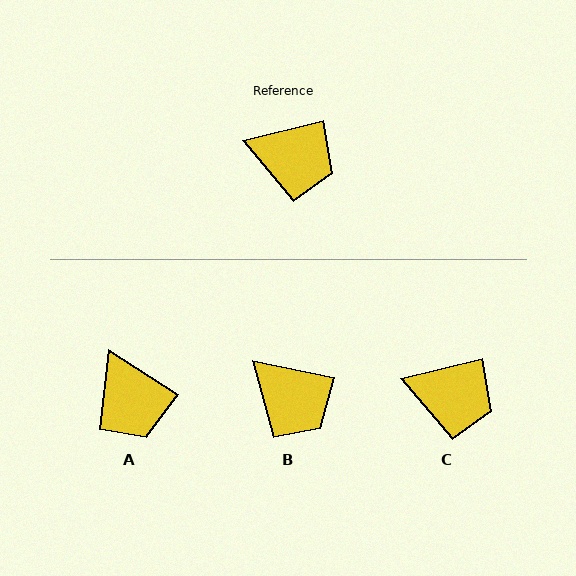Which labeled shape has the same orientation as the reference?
C.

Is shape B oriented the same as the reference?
No, it is off by about 26 degrees.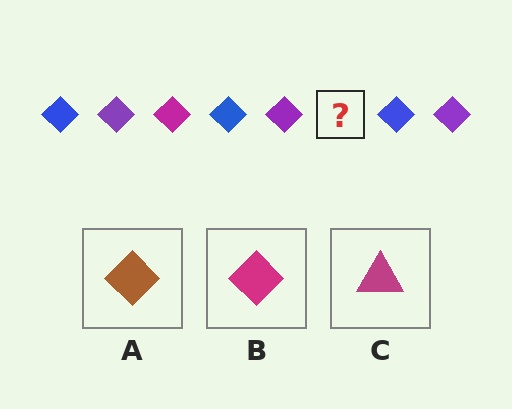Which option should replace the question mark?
Option B.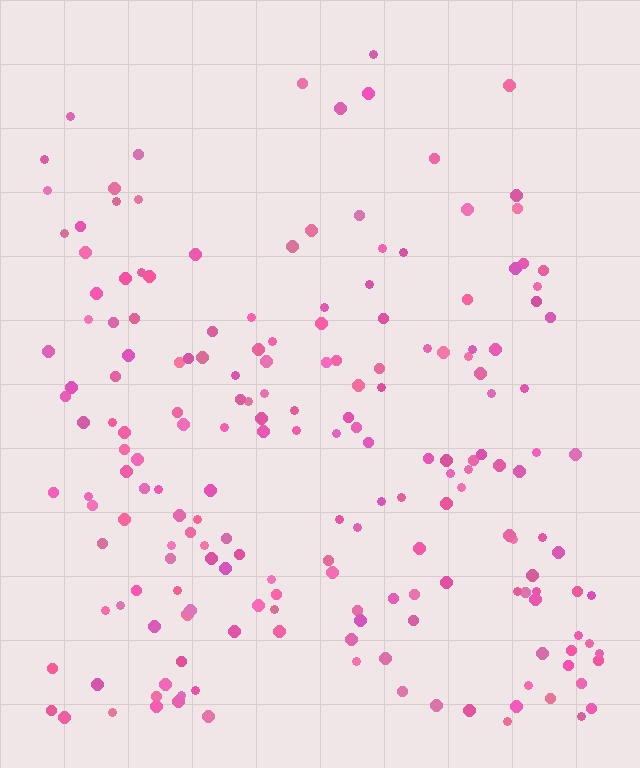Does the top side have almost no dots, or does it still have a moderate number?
Still a moderate number, just noticeably fewer than the bottom.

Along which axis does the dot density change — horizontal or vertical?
Vertical.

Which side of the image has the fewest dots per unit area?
The top.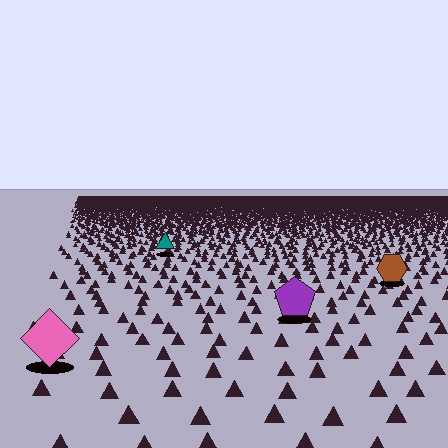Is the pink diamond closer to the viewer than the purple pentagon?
Yes. The pink diamond is closer — you can tell from the texture gradient: the ground texture is coarser near it.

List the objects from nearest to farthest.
From nearest to farthest: the pink diamond, the purple pentagon, the brown hexagon, the teal triangle.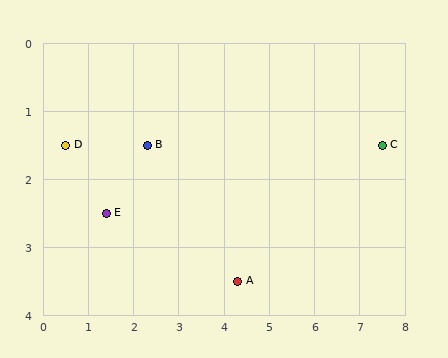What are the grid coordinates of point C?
Point C is at approximately (7.5, 1.5).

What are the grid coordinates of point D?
Point D is at approximately (0.5, 1.5).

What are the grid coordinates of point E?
Point E is at approximately (1.4, 2.5).